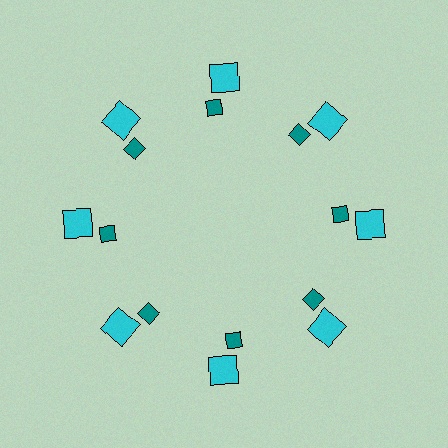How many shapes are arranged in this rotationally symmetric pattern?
There are 16 shapes, arranged in 8 groups of 2.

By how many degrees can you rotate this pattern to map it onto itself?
The pattern maps onto itself every 45 degrees of rotation.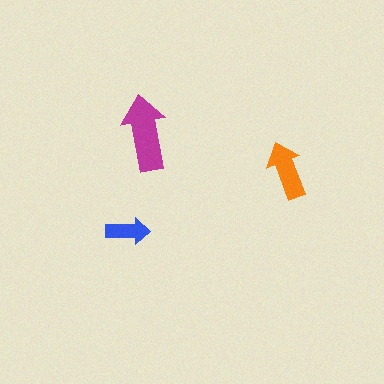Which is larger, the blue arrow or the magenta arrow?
The magenta one.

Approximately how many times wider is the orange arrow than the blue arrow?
About 1.5 times wider.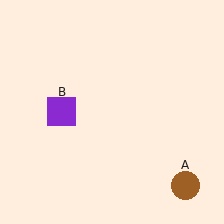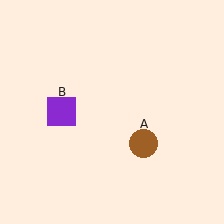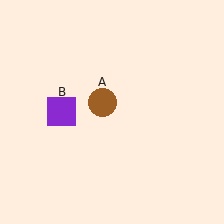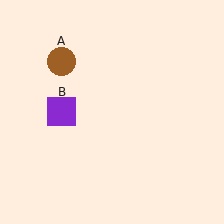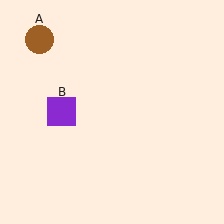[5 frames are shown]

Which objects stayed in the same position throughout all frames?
Purple square (object B) remained stationary.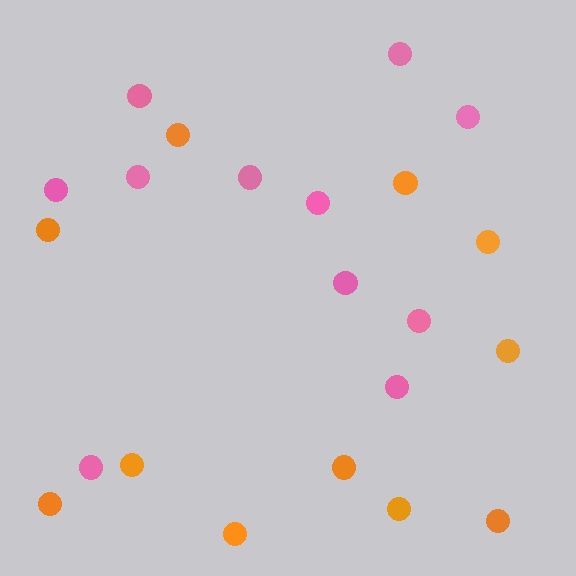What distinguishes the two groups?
There are 2 groups: one group of pink circles (11) and one group of orange circles (11).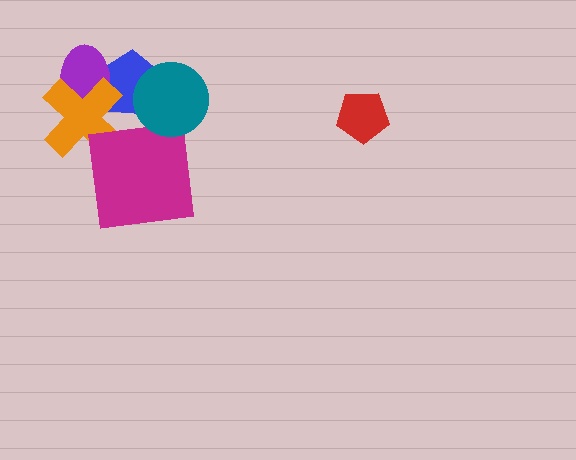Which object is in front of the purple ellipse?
The orange cross is in front of the purple ellipse.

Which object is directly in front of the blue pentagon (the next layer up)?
The purple ellipse is directly in front of the blue pentagon.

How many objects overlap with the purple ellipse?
2 objects overlap with the purple ellipse.